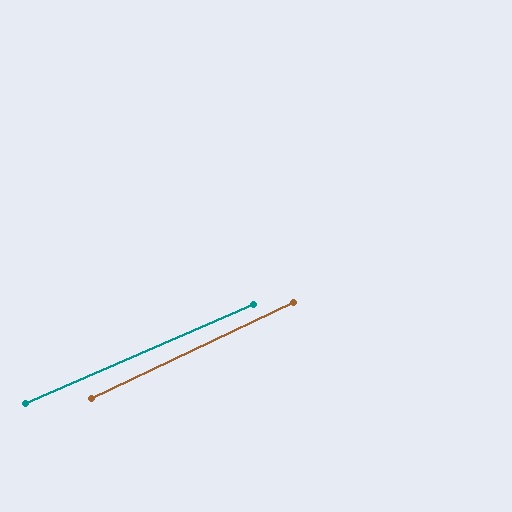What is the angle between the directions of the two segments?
Approximately 2 degrees.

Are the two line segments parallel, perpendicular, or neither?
Parallel — their directions differ by only 2.0°.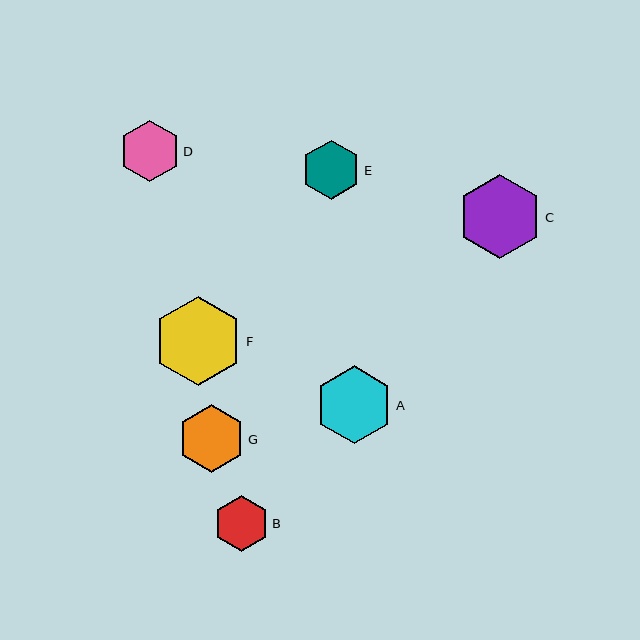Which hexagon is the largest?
Hexagon F is the largest with a size of approximately 88 pixels.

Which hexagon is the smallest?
Hexagon B is the smallest with a size of approximately 56 pixels.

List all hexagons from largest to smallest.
From largest to smallest: F, C, A, G, D, E, B.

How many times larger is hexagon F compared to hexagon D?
Hexagon F is approximately 1.4 times the size of hexagon D.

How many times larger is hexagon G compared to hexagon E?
Hexagon G is approximately 1.1 times the size of hexagon E.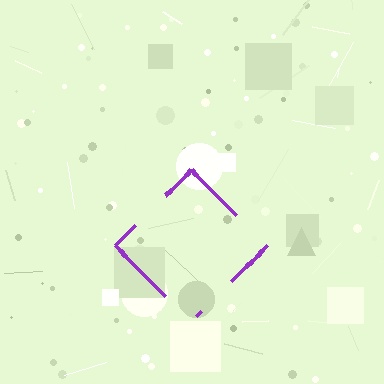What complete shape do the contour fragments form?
The contour fragments form a diamond.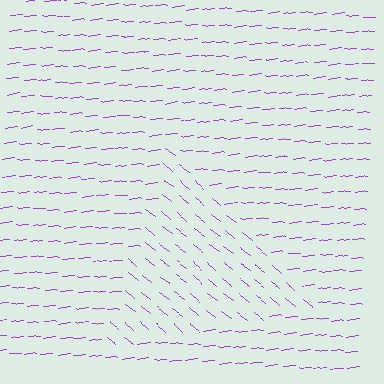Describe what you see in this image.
The image is filled with small purple line segments. A triangle region in the image has lines oriented differently from the surrounding lines, creating a visible texture boundary.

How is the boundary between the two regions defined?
The boundary is defined purely by a change in line orientation (approximately 45 degrees difference). All lines are the same color and thickness.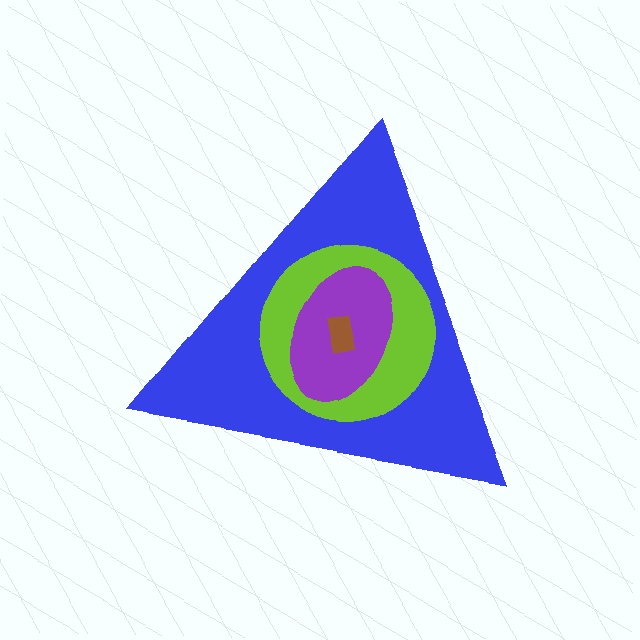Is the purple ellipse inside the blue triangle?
Yes.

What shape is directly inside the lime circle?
The purple ellipse.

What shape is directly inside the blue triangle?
The lime circle.